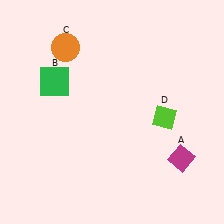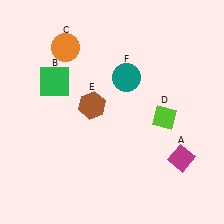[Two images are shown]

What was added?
A brown hexagon (E), a teal circle (F) were added in Image 2.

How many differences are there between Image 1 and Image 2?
There are 2 differences between the two images.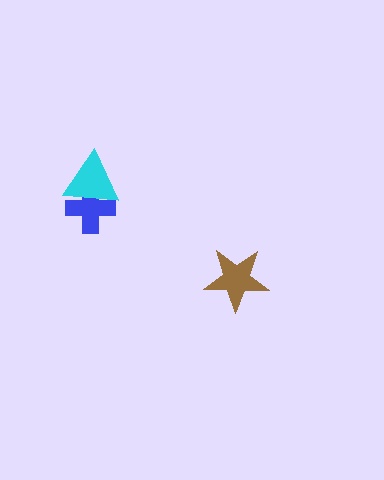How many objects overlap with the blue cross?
1 object overlaps with the blue cross.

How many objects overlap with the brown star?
0 objects overlap with the brown star.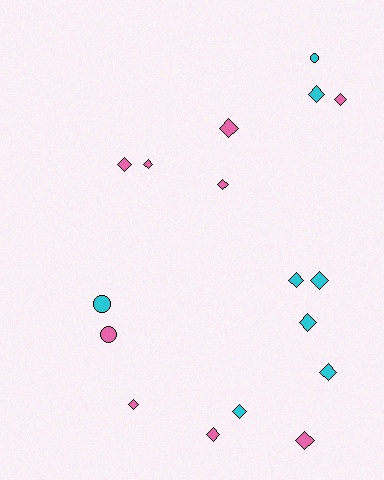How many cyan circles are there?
There are 2 cyan circles.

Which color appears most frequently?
Pink, with 9 objects.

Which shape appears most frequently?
Diamond, with 14 objects.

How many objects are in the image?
There are 17 objects.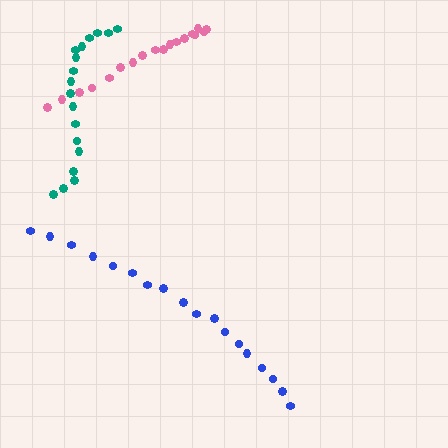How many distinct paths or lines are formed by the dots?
There are 3 distinct paths.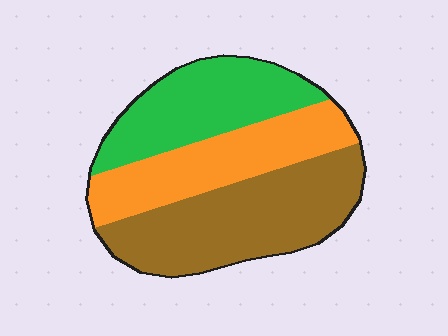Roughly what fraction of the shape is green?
Green covers roughly 30% of the shape.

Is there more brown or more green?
Brown.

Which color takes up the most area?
Brown, at roughly 40%.